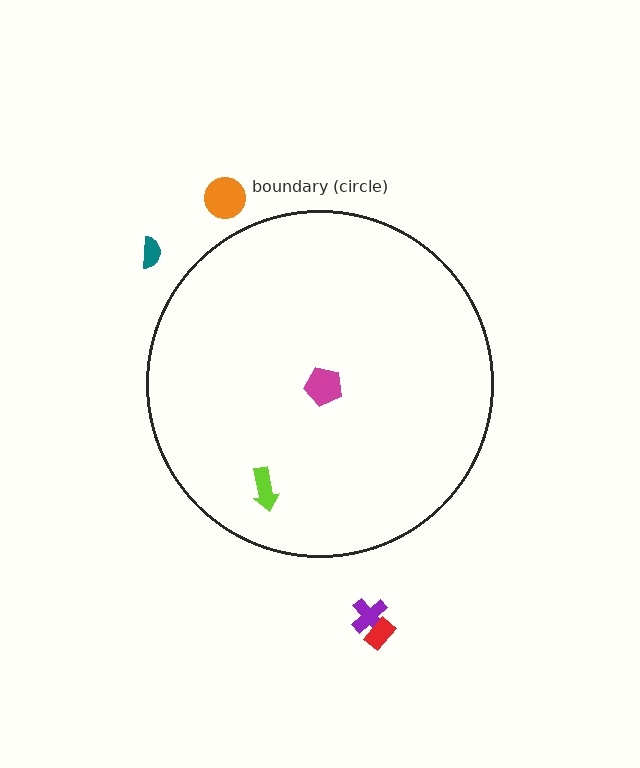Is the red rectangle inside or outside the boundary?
Outside.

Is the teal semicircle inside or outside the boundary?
Outside.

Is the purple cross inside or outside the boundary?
Outside.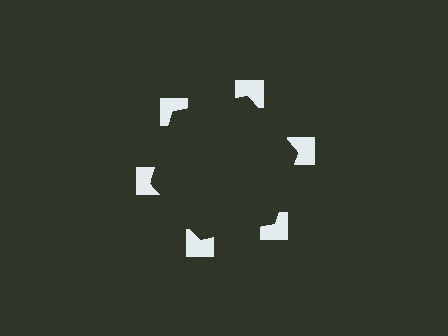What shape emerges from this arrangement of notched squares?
An illusory hexagon — its edges are inferred from the aligned wedge cuts in the notched squares, not physically drawn.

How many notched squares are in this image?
There are 6 — one at each vertex of the illusory hexagon.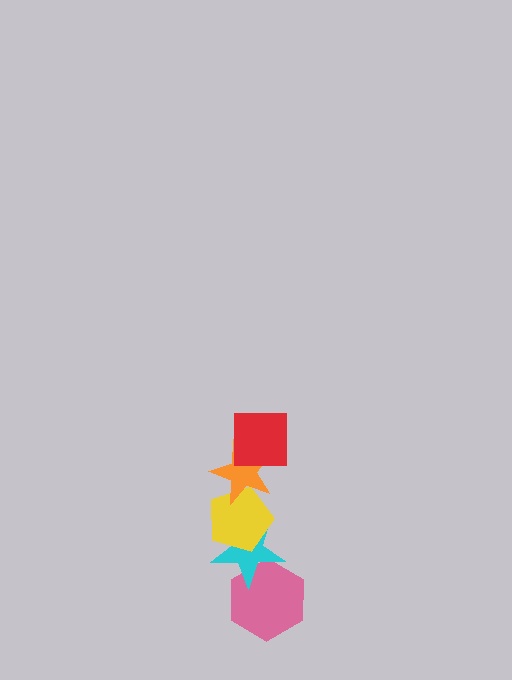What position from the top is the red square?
The red square is 1st from the top.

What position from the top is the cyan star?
The cyan star is 4th from the top.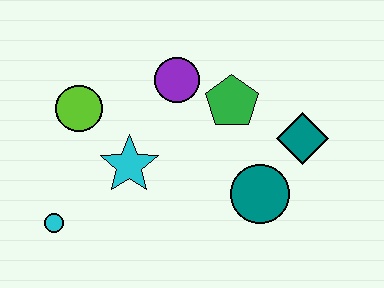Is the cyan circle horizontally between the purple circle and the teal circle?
No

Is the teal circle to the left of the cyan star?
No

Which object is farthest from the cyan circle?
The teal diamond is farthest from the cyan circle.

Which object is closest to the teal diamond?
The teal circle is closest to the teal diamond.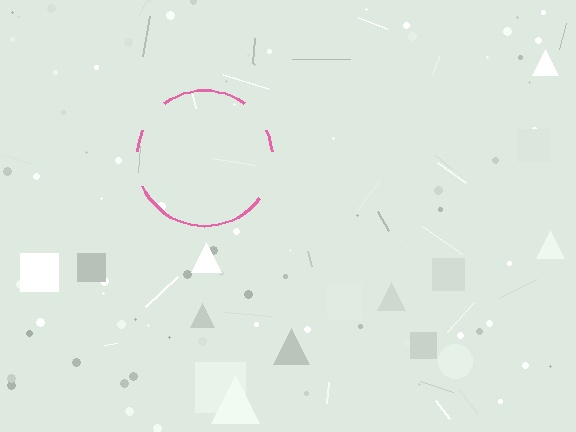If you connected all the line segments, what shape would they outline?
They would outline a circle.